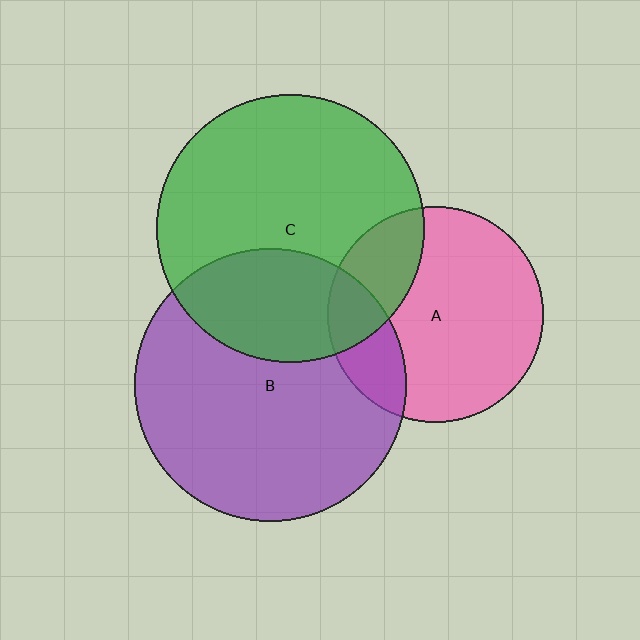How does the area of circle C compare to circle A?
Approximately 1.5 times.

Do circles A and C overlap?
Yes.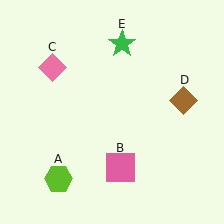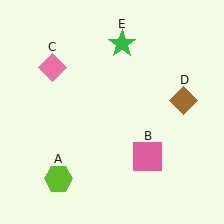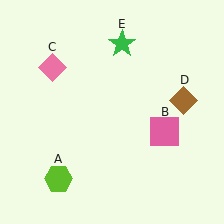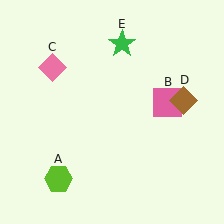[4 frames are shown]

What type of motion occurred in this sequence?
The pink square (object B) rotated counterclockwise around the center of the scene.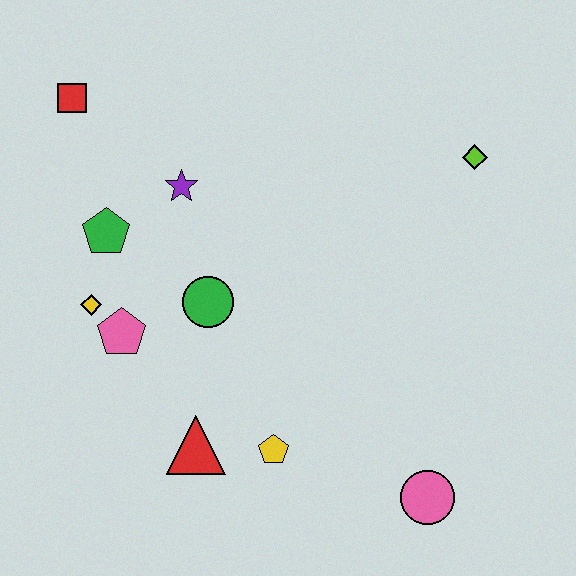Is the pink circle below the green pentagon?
Yes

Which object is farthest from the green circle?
The lime diamond is farthest from the green circle.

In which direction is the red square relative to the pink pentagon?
The red square is above the pink pentagon.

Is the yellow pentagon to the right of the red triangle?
Yes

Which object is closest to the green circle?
The pink pentagon is closest to the green circle.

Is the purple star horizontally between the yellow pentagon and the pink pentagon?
Yes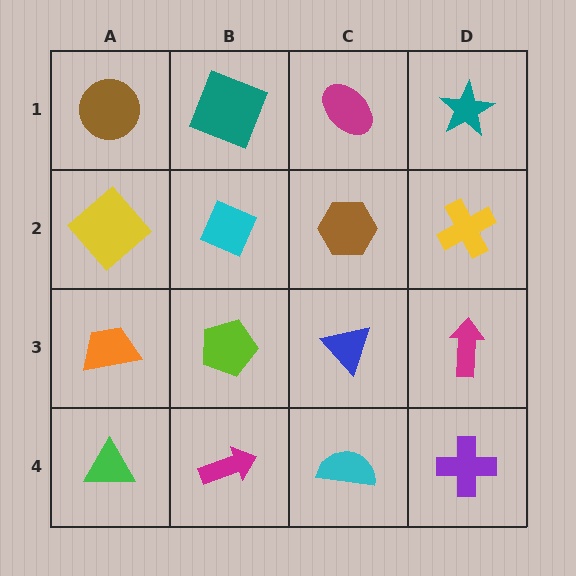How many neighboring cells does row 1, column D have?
2.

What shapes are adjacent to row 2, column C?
A magenta ellipse (row 1, column C), a blue triangle (row 3, column C), a cyan diamond (row 2, column B), a yellow cross (row 2, column D).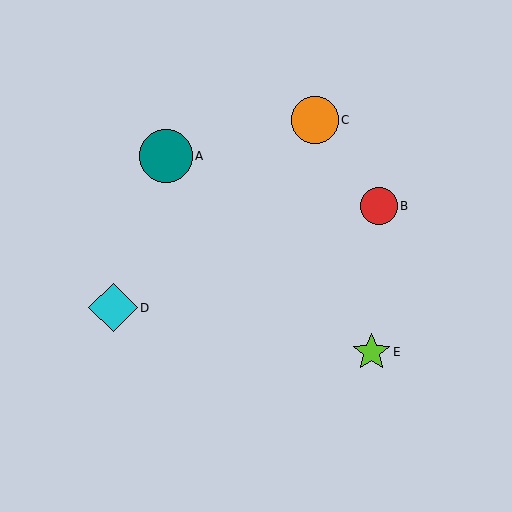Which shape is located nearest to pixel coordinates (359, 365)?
The lime star (labeled E) at (371, 352) is nearest to that location.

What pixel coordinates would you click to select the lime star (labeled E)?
Click at (371, 352) to select the lime star E.